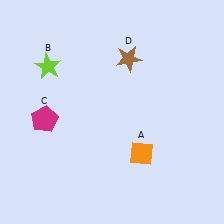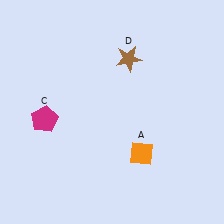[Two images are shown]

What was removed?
The lime star (B) was removed in Image 2.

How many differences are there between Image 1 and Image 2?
There is 1 difference between the two images.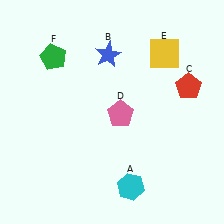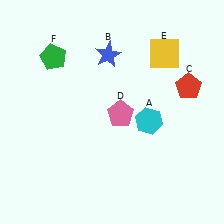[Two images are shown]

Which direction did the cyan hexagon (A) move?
The cyan hexagon (A) moved up.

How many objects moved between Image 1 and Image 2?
1 object moved between the two images.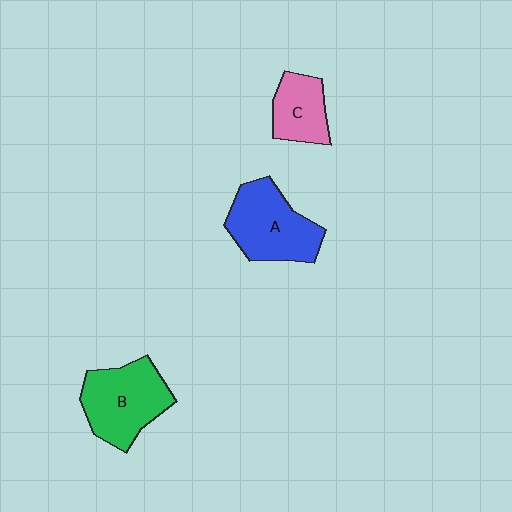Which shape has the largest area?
Shape B (green).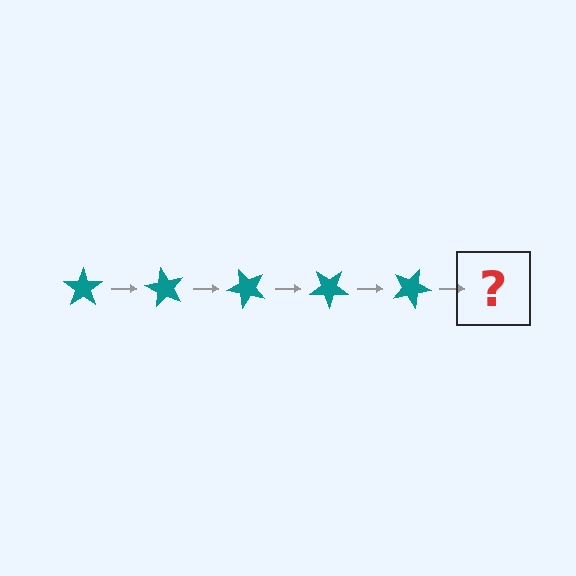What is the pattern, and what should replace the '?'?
The pattern is that the star rotates 60 degrees each step. The '?' should be a teal star rotated 300 degrees.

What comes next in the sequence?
The next element should be a teal star rotated 300 degrees.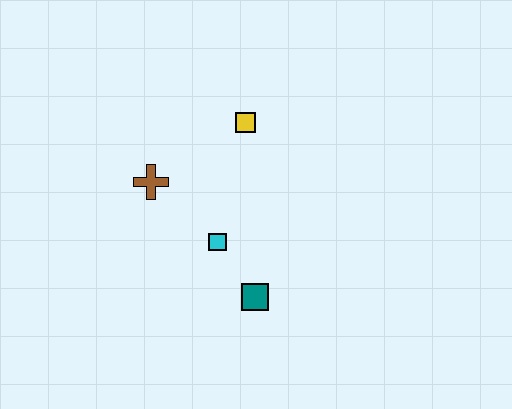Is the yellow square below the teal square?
No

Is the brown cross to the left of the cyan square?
Yes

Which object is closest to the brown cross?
The cyan square is closest to the brown cross.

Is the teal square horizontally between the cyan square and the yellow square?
No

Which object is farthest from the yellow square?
The teal square is farthest from the yellow square.